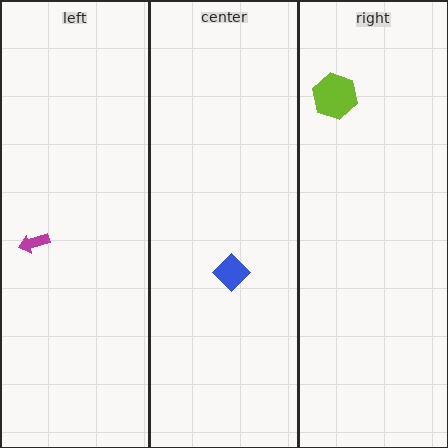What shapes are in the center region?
The blue diamond.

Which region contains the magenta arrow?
The left region.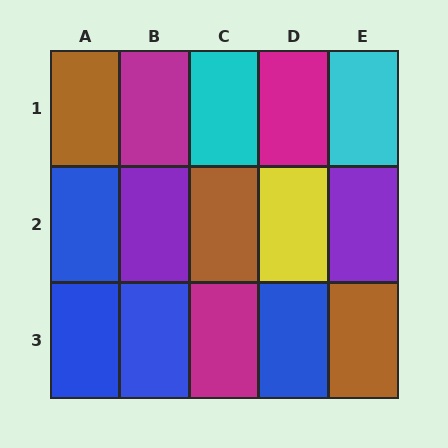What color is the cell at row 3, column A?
Blue.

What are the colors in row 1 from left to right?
Brown, magenta, cyan, magenta, cyan.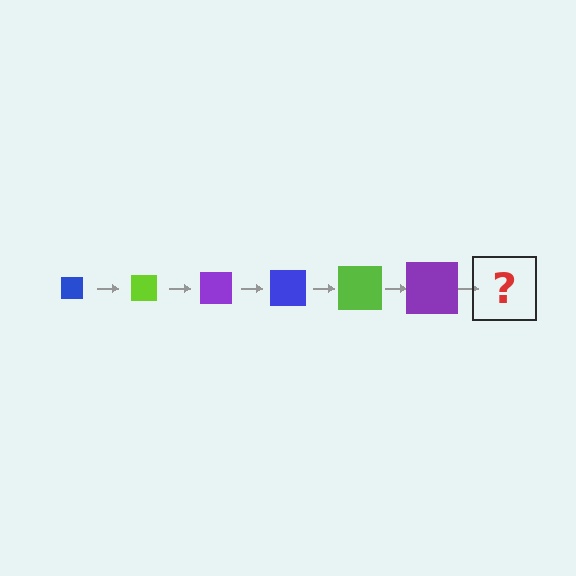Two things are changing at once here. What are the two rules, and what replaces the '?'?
The two rules are that the square grows larger each step and the color cycles through blue, lime, and purple. The '?' should be a blue square, larger than the previous one.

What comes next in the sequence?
The next element should be a blue square, larger than the previous one.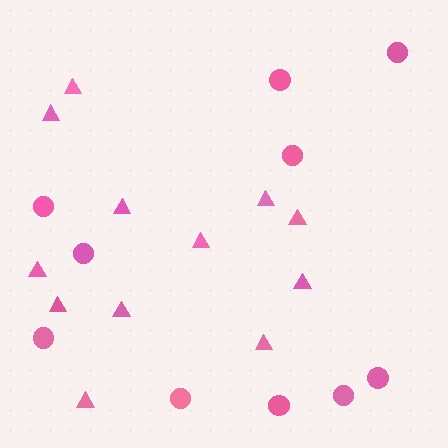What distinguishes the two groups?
There are 2 groups: one group of circles (10) and one group of triangles (12).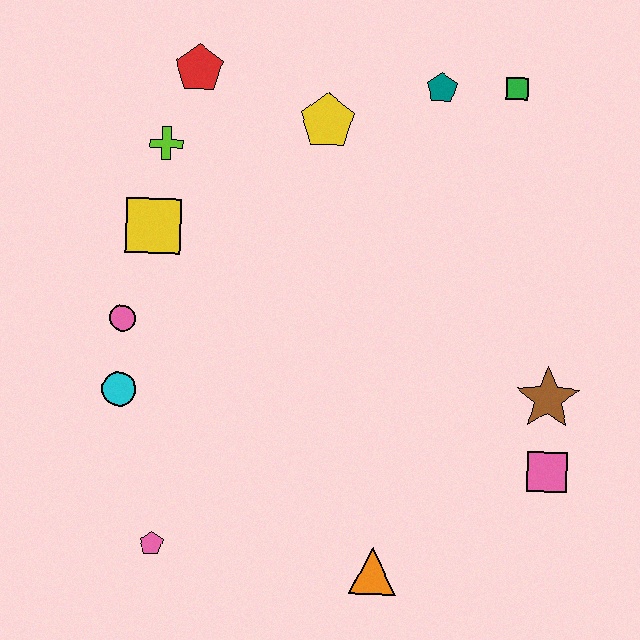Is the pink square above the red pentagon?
No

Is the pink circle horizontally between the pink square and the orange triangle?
No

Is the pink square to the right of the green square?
Yes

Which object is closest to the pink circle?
The cyan circle is closest to the pink circle.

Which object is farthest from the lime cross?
The pink square is farthest from the lime cross.